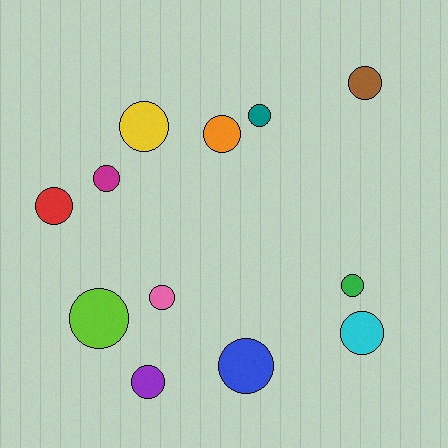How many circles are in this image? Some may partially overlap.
There are 12 circles.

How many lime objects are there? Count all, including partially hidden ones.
There is 1 lime object.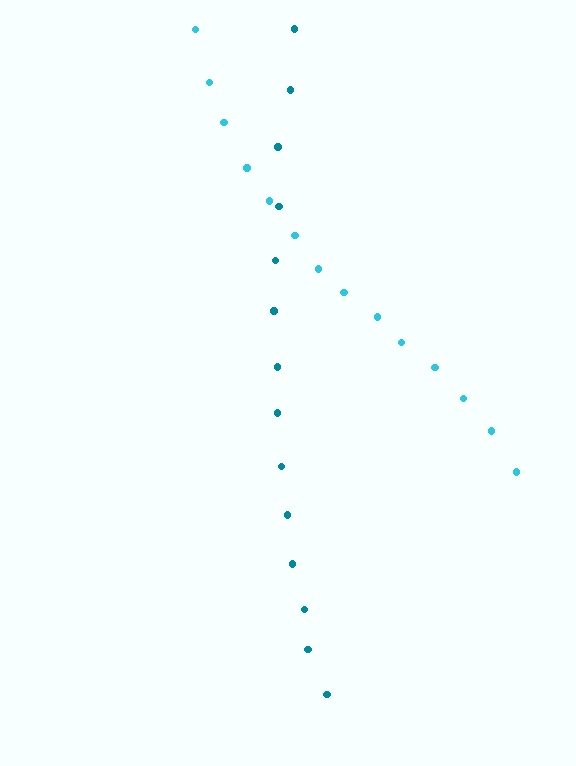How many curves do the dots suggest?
There are 2 distinct paths.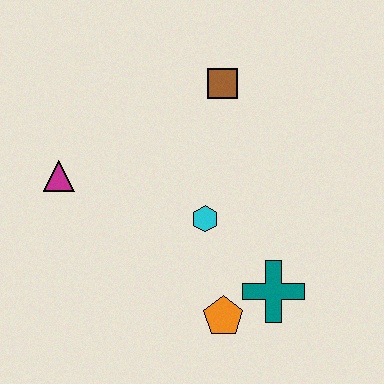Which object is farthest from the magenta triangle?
The teal cross is farthest from the magenta triangle.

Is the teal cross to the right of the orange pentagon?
Yes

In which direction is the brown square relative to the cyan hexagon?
The brown square is above the cyan hexagon.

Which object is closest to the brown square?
The cyan hexagon is closest to the brown square.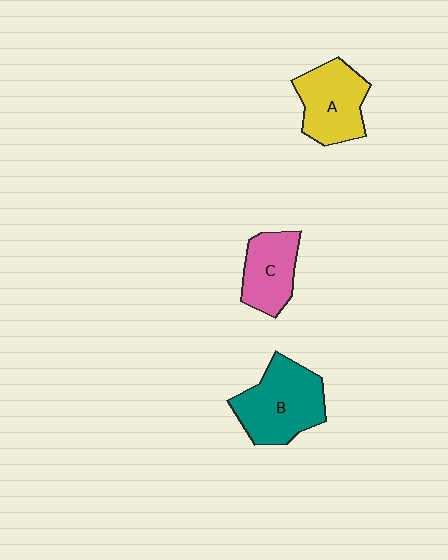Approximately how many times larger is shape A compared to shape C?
Approximately 1.2 times.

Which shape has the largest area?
Shape B (teal).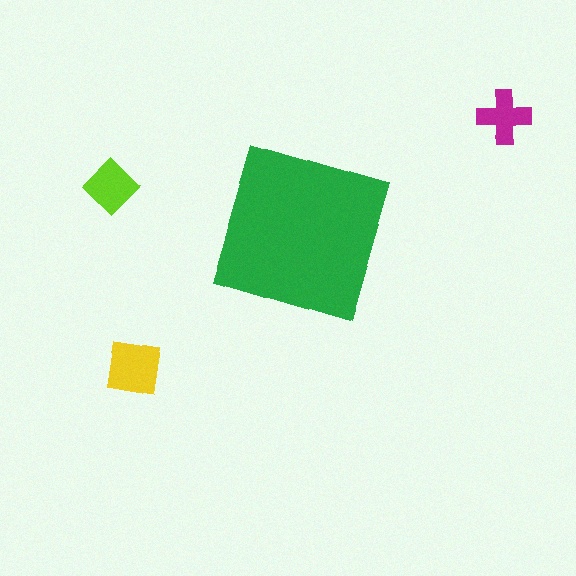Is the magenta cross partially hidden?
No, the magenta cross is fully visible.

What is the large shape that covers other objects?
A green diamond.